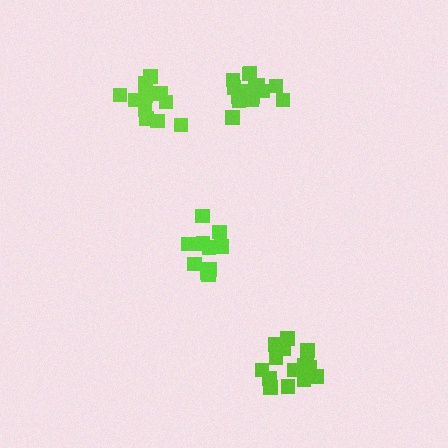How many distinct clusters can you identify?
There are 4 distinct clusters.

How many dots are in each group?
Group 1: 11 dots, Group 2: 11 dots, Group 3: 15 dots, Group 4: 15 dots (52 total).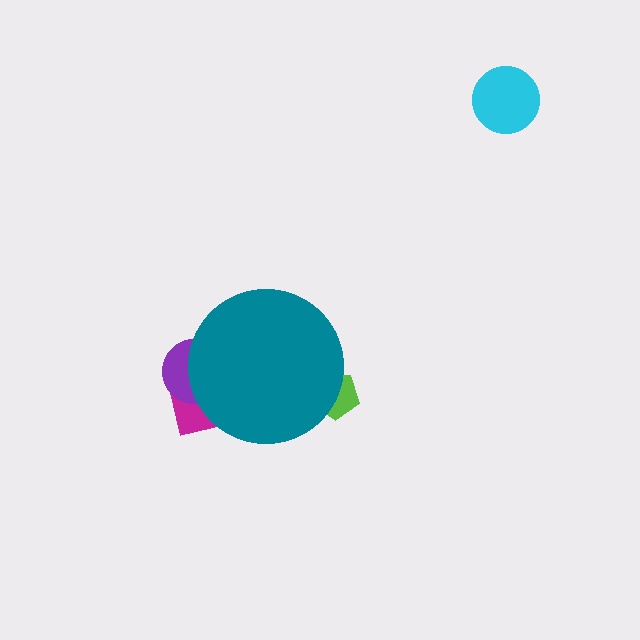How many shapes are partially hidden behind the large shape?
3 shapes are partially hidden.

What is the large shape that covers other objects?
A teal circle.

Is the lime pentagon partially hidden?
Yes, the lime pentagon is partially hidden behind the teal circle.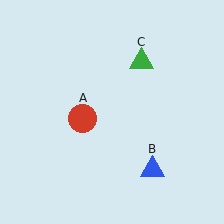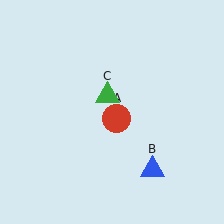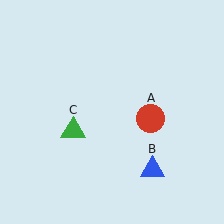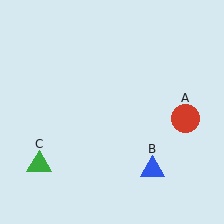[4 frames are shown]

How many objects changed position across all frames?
2 objects changed position: red circle (object A), green triangle (object C).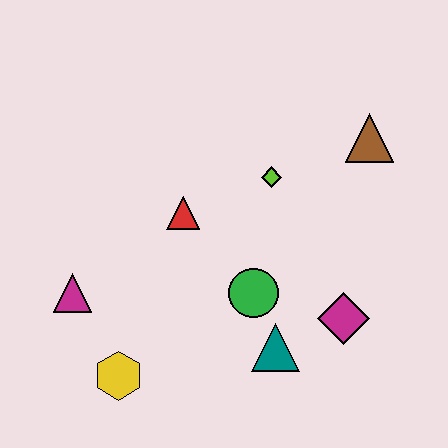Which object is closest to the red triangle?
The lime diamond is closest to the red triangle.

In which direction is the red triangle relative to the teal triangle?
The red triangle is above the teal triangle.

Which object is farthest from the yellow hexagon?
The brown triangle is farthest from the yellow hexagon.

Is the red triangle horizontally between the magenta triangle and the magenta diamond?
Yes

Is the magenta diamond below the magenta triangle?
Yes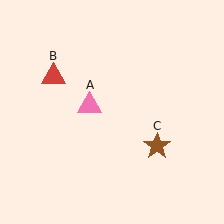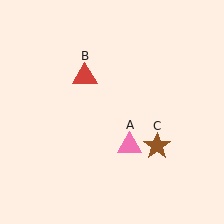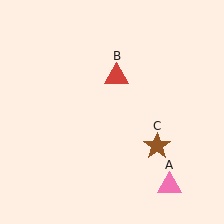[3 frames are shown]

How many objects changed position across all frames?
2 objects changed position: pink triangle (object A), red triangle (object B).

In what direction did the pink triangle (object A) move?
The pink triangle (object A) moved down and to the right.